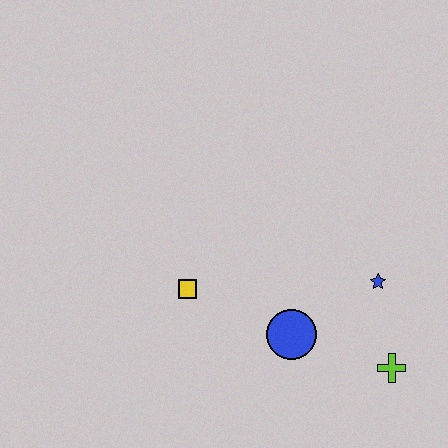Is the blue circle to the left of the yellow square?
No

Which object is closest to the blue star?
The lime cross is closest to the blue star.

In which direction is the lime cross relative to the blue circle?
The lime cross is to the right of the blue circle.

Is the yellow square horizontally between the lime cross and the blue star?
No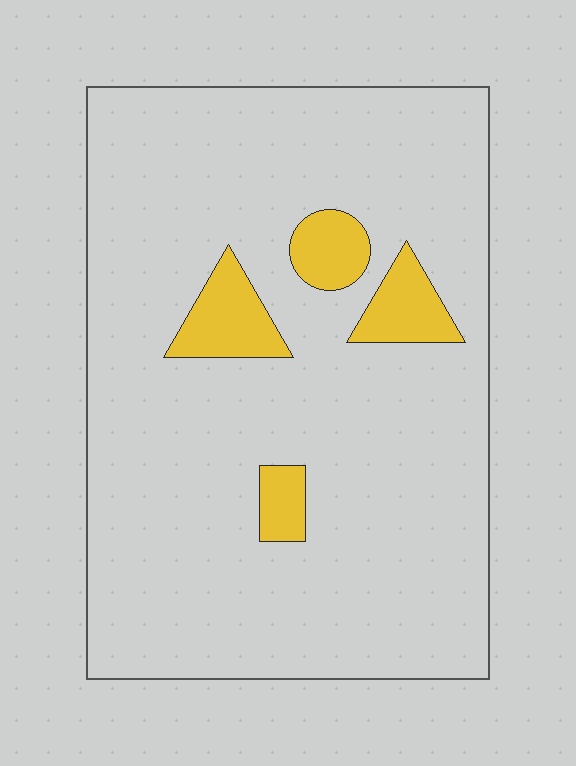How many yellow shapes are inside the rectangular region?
4.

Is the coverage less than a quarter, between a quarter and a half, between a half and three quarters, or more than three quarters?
Less than a quarter.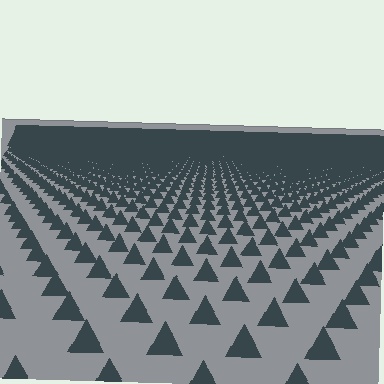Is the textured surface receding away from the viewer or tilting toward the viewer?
The surface is receding away from the viewer. Texture elements get smaller and denser toward the top.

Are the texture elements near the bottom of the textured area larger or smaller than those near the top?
Larger. Near the bottom, elements are closer to the viewer and appear at a bigger on-screen size.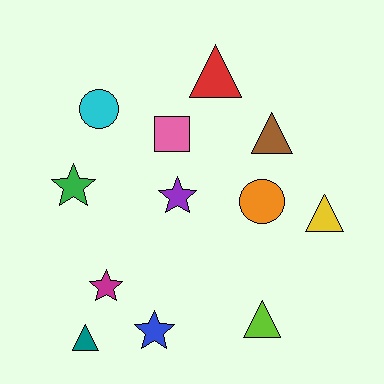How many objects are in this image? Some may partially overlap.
There are 12 objects.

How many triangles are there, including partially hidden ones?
There are 5 triangles.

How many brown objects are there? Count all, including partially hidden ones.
There is 1 brown object.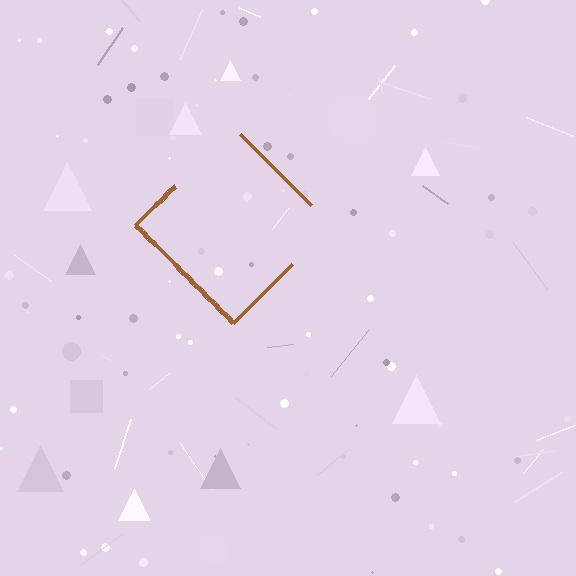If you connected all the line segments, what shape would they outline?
They would outline a diamond.